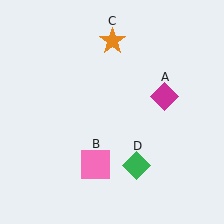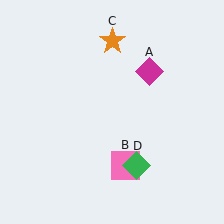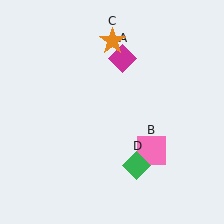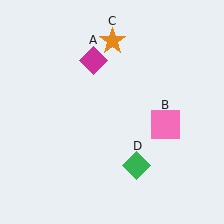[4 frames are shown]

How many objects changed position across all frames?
2 objects changed position: magenta diamond (object A), pink square (object B).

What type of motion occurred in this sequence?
The magenta diamond (object A), pink square (object B) rotated counterclockwise around the center of the scene.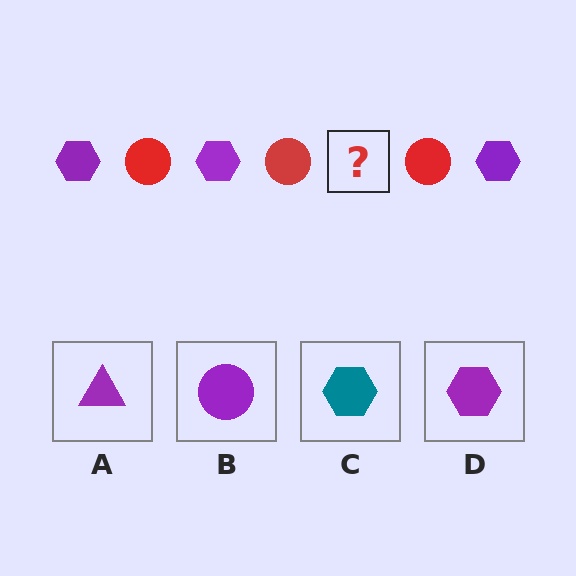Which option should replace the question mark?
Option D.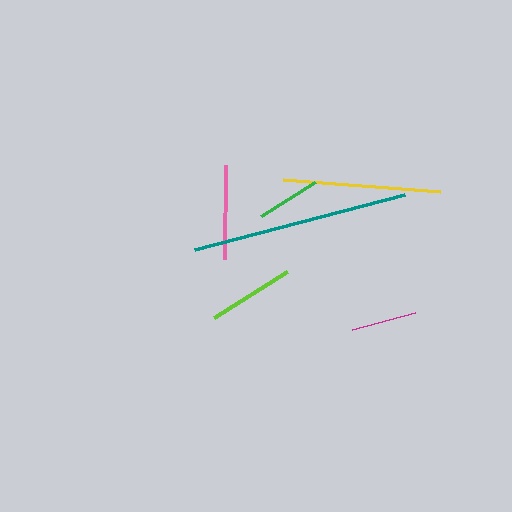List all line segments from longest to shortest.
From longest to shortest: teal, yellow, pink, lime, magenta, green.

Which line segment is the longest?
The teal line is the longest at approximately 217 pixels.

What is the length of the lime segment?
The lime segment is approximately 87 pixels long.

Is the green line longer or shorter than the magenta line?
The magenta line is longer than the green line.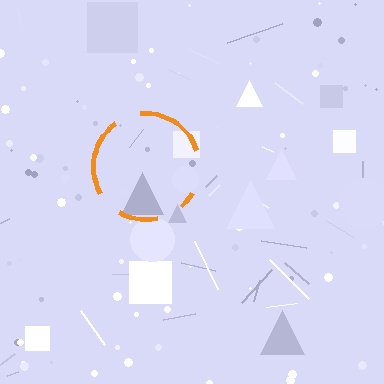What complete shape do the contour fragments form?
The contour fragments form a circle.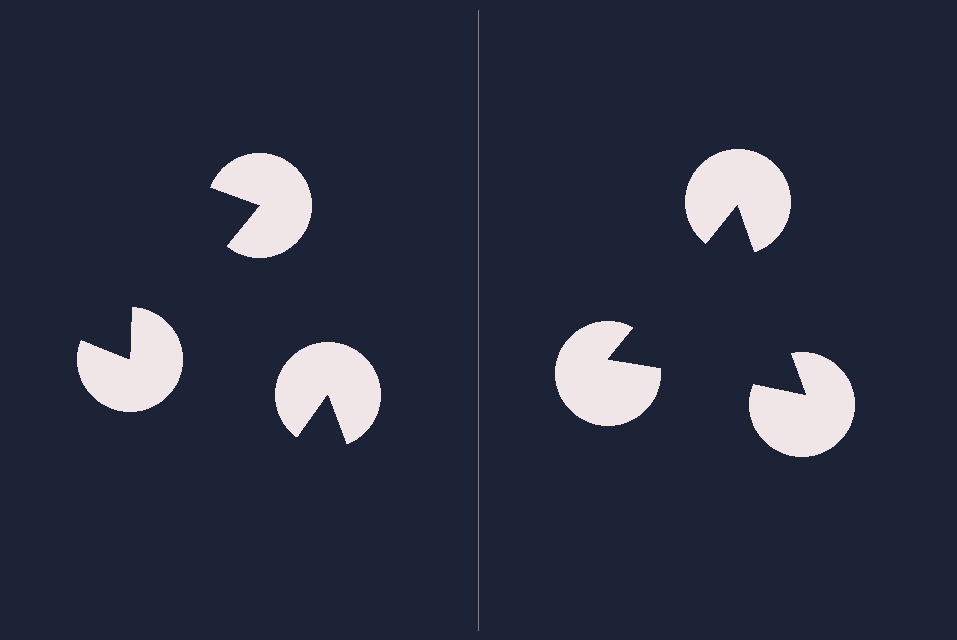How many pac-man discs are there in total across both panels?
6 — 3 on each side.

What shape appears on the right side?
An illusory triangle.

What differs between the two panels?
The pac-man discs are positioned identically on both sides; only the wedge orientations differ. On the right they align to a triangle; on the left they are misaligned.